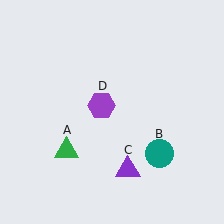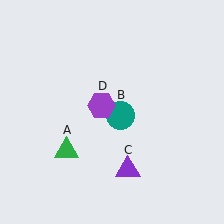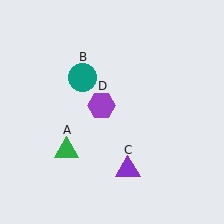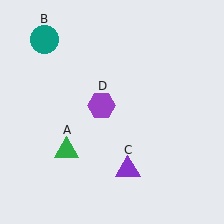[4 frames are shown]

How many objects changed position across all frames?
1 object changed position: teal circle (object B).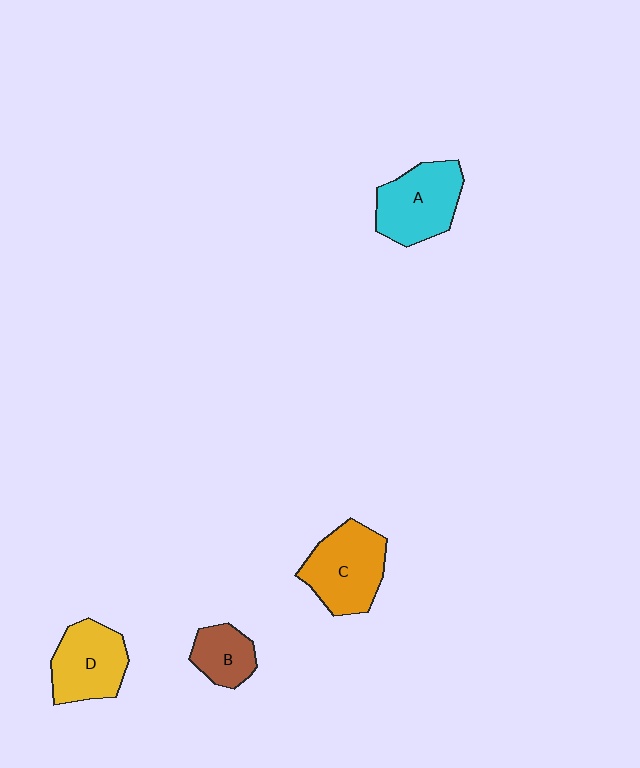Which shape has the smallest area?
Shape B (brown).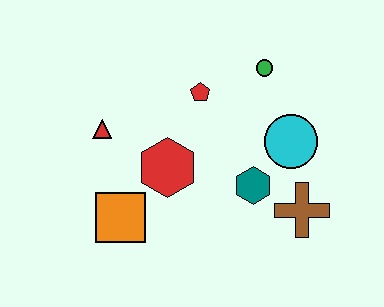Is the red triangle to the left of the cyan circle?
Yes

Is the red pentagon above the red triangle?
Yes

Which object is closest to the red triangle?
The red hexagon is closest to the red triangle.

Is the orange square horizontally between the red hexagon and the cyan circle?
No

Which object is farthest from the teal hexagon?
The red triangle is farthest from the teal hexagon.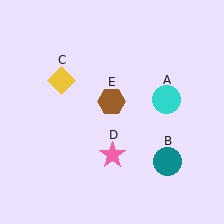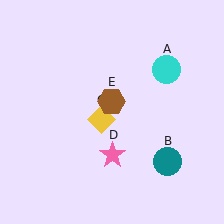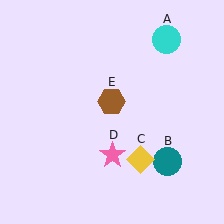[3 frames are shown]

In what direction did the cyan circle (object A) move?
The cyan circle (object A) moved up.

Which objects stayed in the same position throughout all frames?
Teal circle (object B) and pink star (object D) and brown hexagon (object E) remained stationary.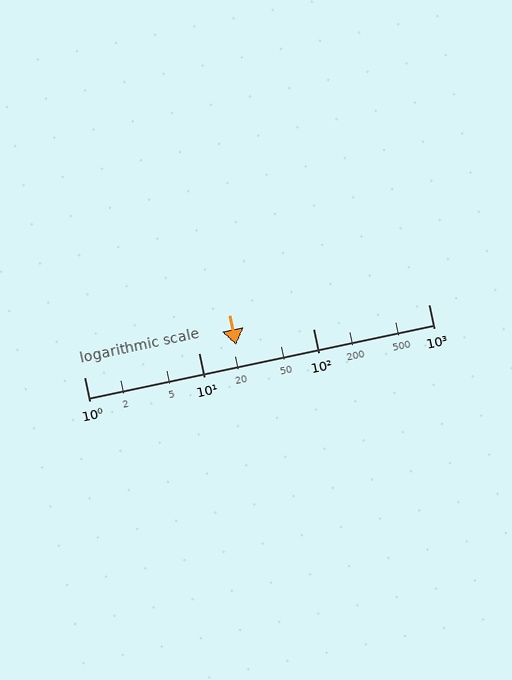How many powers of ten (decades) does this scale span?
The scale spans 3 decades, from 1 to 1000.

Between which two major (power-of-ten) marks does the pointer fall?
The pointer is between 10 and 100.